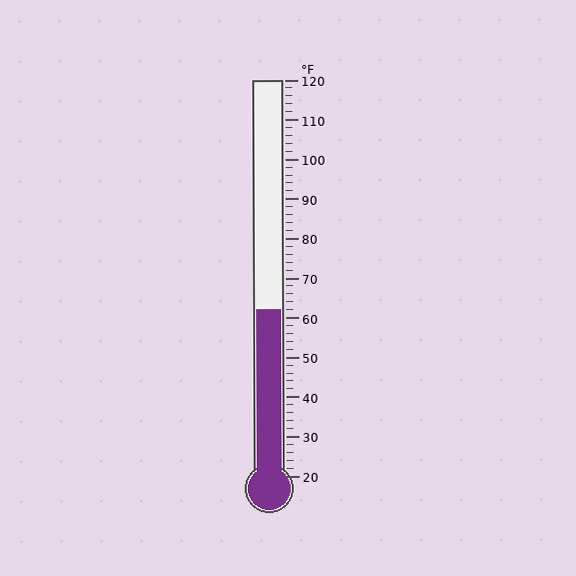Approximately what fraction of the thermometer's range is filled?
The thermometer is filled to approximately 40% of its range.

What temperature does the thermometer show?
The thermometer shows approximately 62°F.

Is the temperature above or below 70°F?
The temperature is below 70°F.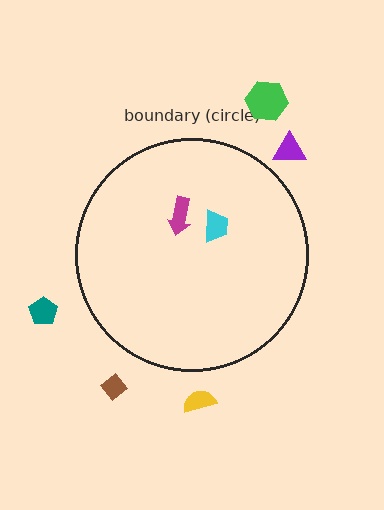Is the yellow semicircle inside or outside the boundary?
Outside.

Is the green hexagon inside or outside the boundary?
Outside.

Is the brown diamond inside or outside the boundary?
Outside.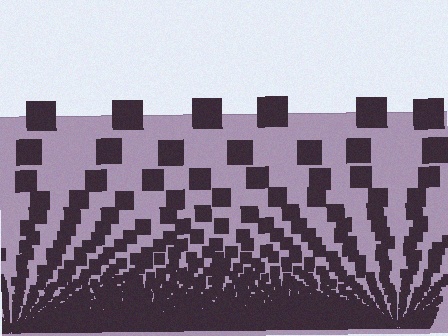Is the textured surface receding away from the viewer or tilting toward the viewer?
The surface appears to tilt toward the viewer. Texture elements get larger and sparser toward the top.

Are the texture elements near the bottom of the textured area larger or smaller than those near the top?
Smaller. The gradient is inverted — elements near the bottom are smaller and denser.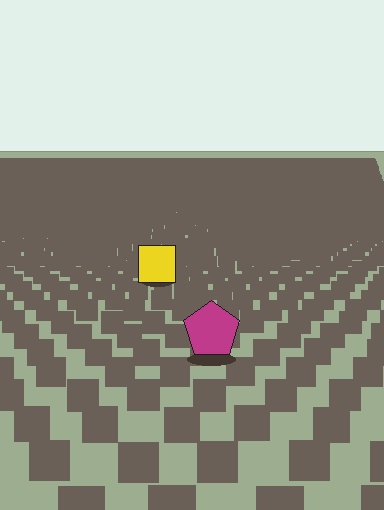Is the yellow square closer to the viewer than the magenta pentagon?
No. The magenta pentagon is closer — you can tell from the texture gradient: the ground texture is coarser near it.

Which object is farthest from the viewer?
The yellow square is farthest from the viewer. It appears smaller and the ground texture around it is denser.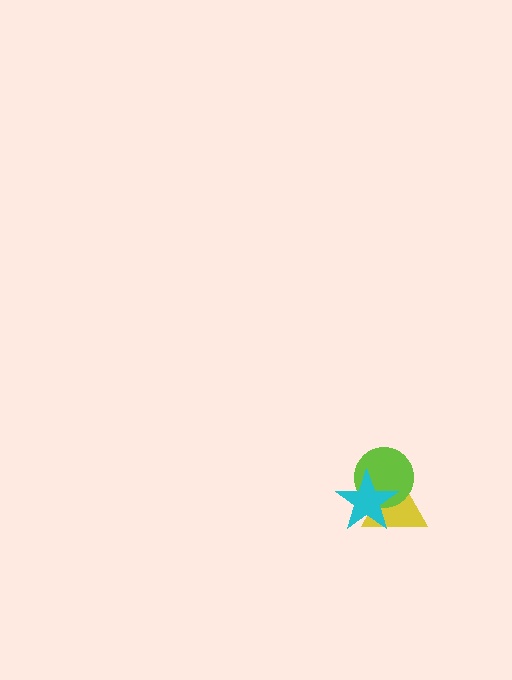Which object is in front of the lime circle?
The cyan star is in front of the lime circle.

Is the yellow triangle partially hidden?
Yes, it is partially covered by another shape.